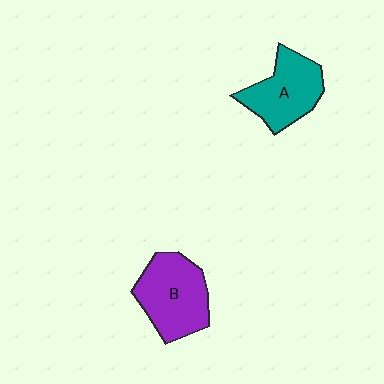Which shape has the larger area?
Shape B (purple).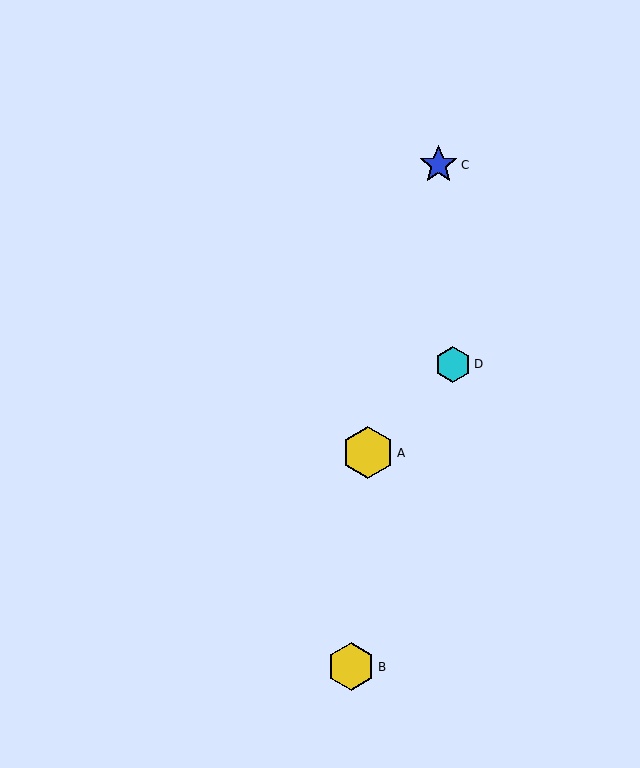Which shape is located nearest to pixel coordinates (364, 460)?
The yellow hexagon (labeled A) at (368, 453) is nearest to that location.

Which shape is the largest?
The yellow hexagon (labeled A) is the largest.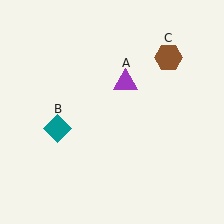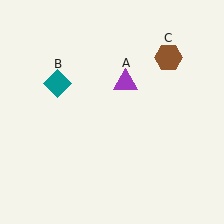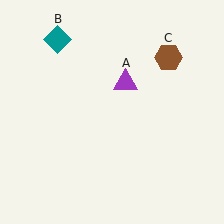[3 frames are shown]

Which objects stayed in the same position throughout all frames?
Purple triangle (object A) and brown hexagon (object C) remained stationary.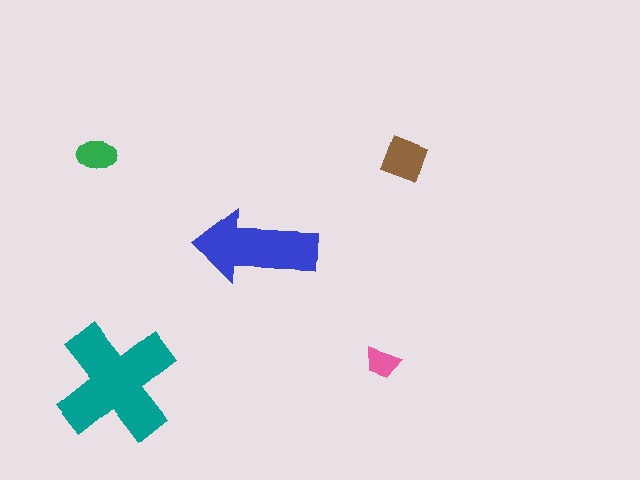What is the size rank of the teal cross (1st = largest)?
1st.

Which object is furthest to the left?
The green ellipse is leftmost.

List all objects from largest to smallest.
The teal cross, the blue arrow, the brown diamond, the green ellipse, the pink trapezoid.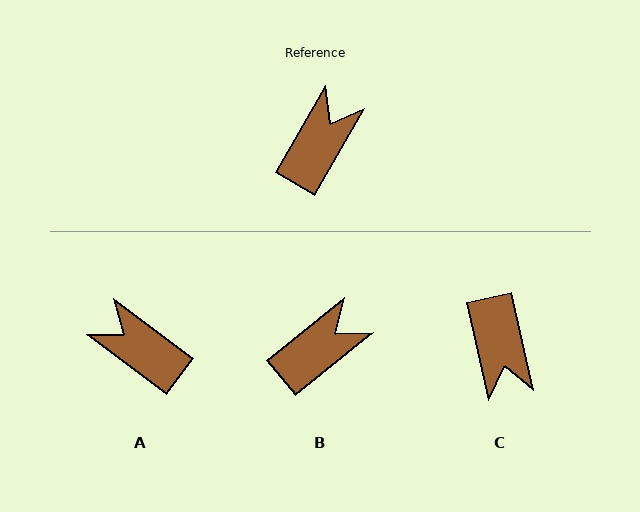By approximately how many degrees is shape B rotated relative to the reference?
Approximately 21 degrees clockwise.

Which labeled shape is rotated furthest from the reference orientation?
C, about 137 degrees away.